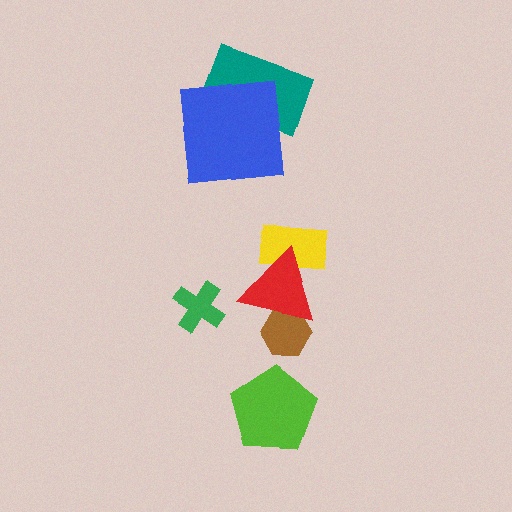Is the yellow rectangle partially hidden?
Yes, it is partially covered by another shape.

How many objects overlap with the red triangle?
2 objects overlap with the red triangle.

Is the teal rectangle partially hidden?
Yes, it is partially covered by another shape.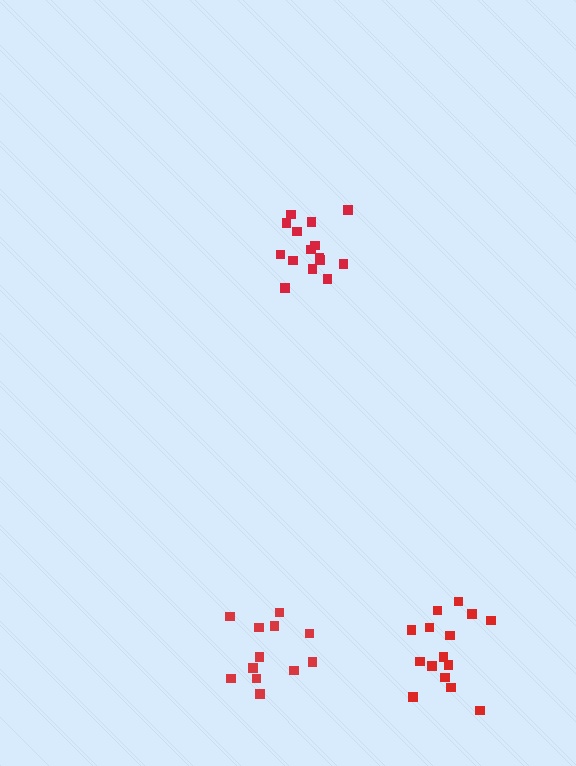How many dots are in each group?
Group 1: 12 dots, Group 2: 15 dots, Group 3: 15 dots (42 total).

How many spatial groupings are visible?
There are 3 spatial groupings.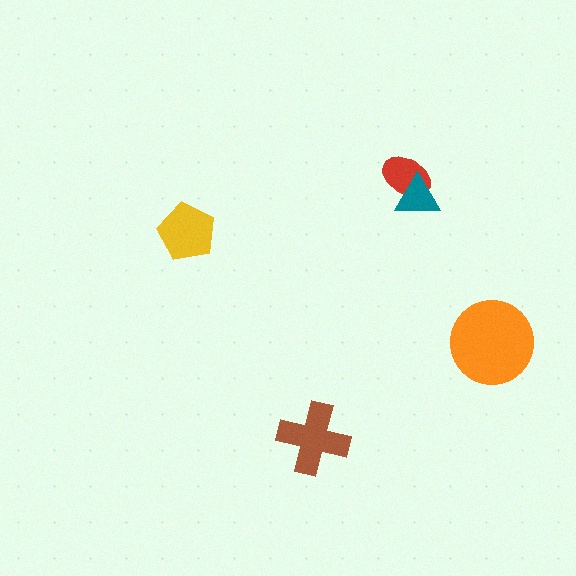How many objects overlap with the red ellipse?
1 object overlaps with the red ellipse.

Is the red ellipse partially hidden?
Yes, it is partially covered by another shape.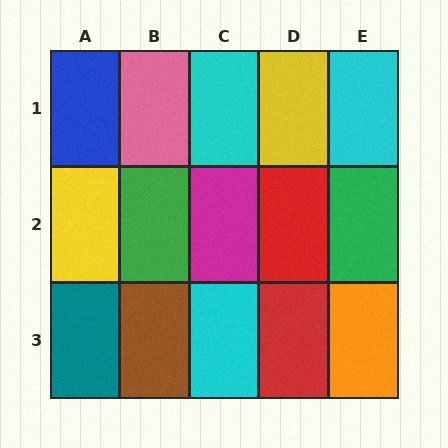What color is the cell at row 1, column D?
Yellow.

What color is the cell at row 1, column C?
Cyan.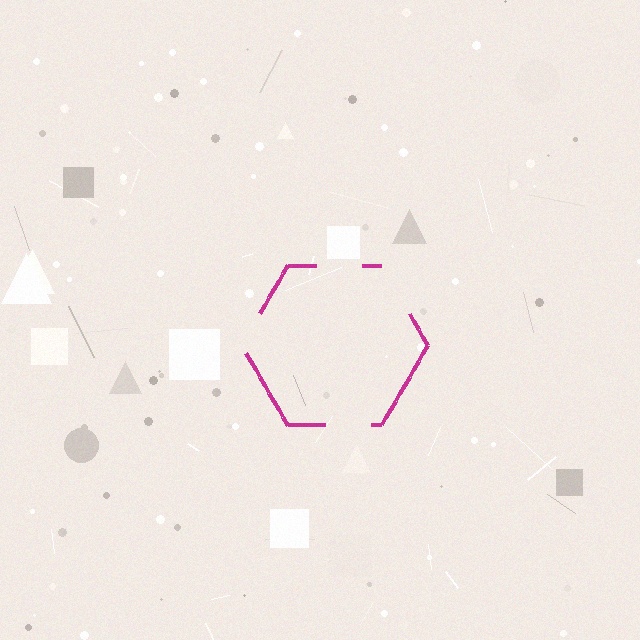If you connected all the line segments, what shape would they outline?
They would outline a hexagon.